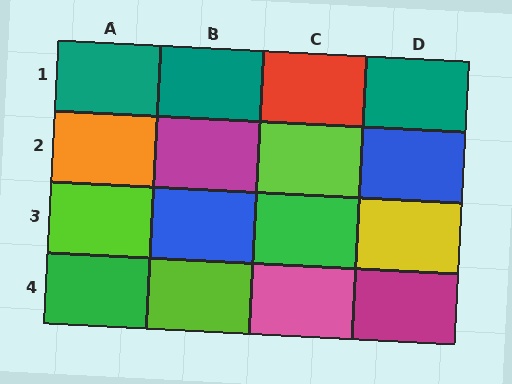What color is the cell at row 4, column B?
Lime.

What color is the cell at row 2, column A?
Orange.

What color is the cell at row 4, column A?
Green.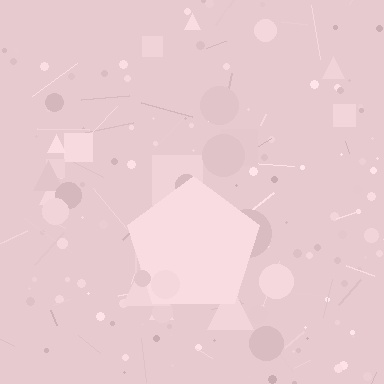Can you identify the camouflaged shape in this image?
The camouflaged shape is a pentagon.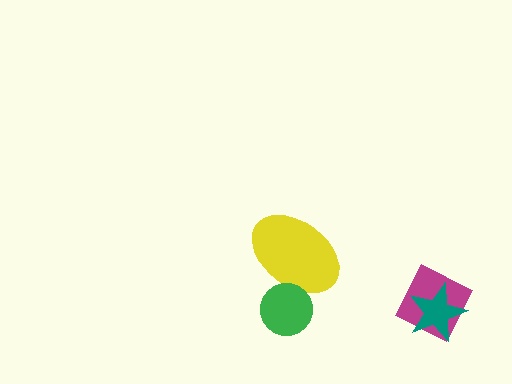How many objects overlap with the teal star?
1 object overlaps with the teal star.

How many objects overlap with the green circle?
1 object overlaps with the green circle.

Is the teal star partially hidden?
No, no other shape covers it.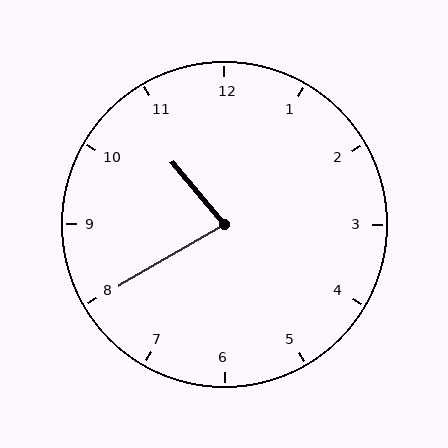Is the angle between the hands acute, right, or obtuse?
It is acute.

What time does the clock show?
10:40.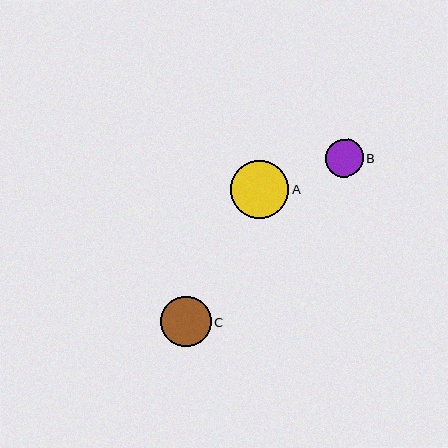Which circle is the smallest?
Circle B is the smallest with a size of approximately 38 pixels.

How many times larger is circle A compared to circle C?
Circle A is approximately 1.2 times the size of circle C.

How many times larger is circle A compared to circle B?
Circle A is approximately 1.6 times the size of circle B.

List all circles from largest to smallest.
From largest to smallest: A, C, B.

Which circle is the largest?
Circle A is the largest with a size of approximately 59 pixels.